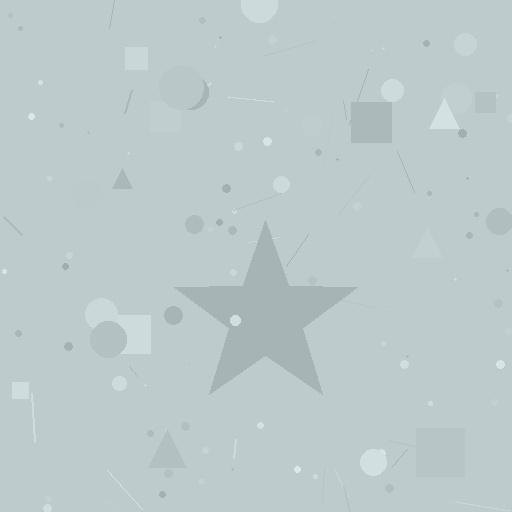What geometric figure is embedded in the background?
A star is embedded in the background.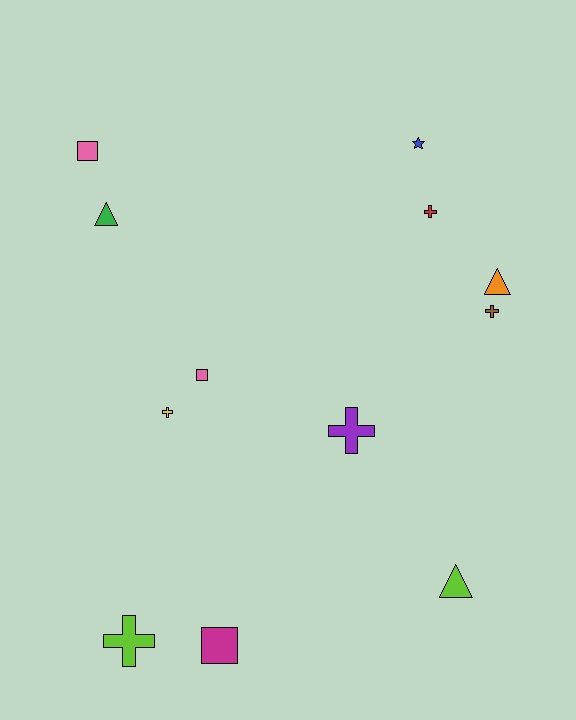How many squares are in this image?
There are 3 squares.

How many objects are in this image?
There are 12 objects.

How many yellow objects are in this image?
There is 1 yellow object.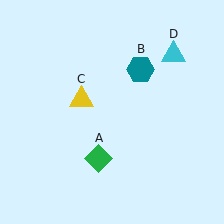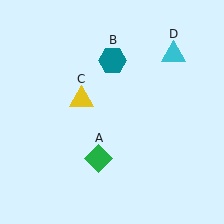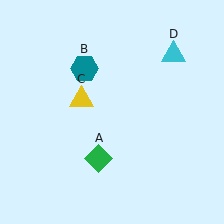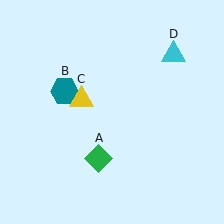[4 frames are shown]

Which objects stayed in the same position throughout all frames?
Green diamond (object A) and yellow triangle (object C) and cyan triangle (object D) remained stationary.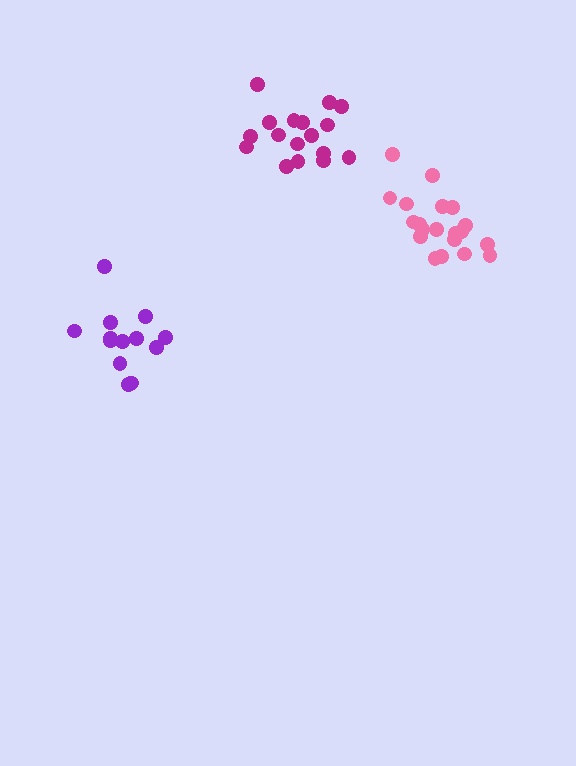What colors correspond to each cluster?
The clusters are colored: pink, magenta, purple.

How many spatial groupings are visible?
There are 3 spatial groupings.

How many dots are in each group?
Group 1: 20 dots, Group 2: 17 dots, Group 3: 14 dots (51 total).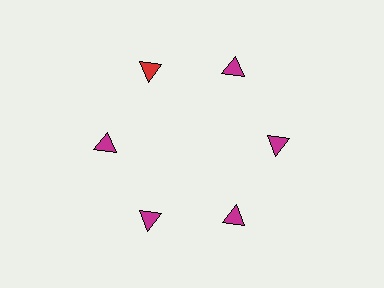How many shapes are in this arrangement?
There are 6 shapes arranged in a ring pattern.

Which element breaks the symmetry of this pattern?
The red triangle at roughly the 11 o'clock position breaks the symmetry. All other shapes are magenta triangles.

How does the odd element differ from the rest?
It has a different color: red instead of magenta.